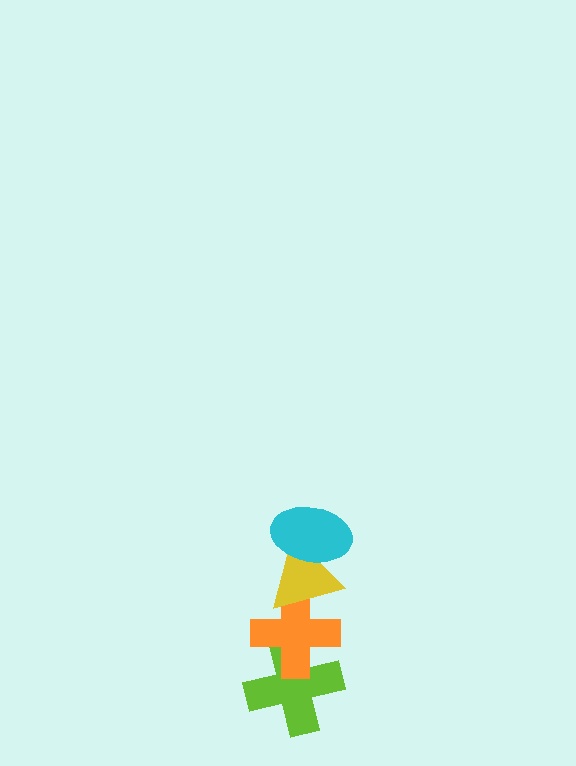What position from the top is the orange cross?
The orange cross is 3rd from the top.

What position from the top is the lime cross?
The lime cross is 4th from the top.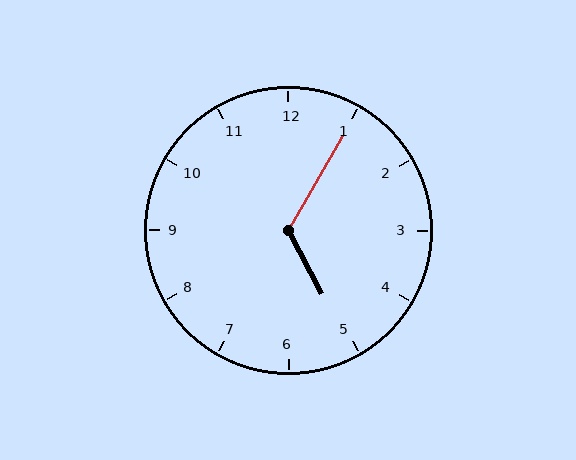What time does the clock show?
5:05.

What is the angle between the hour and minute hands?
Approximately 122 degrees.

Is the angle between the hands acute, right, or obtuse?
It is obtuse.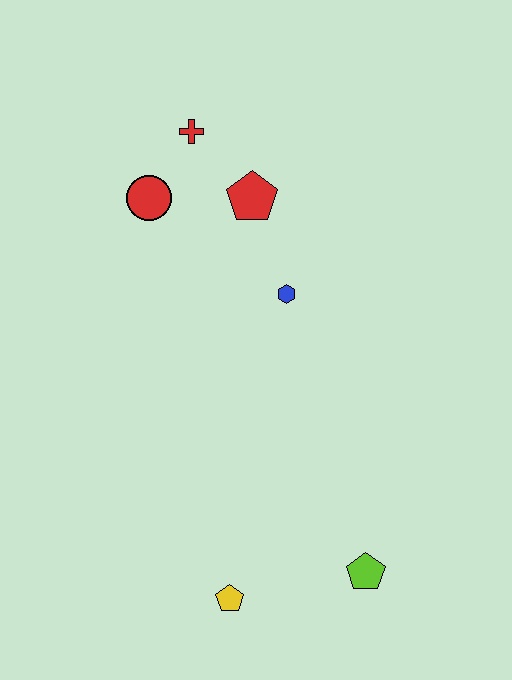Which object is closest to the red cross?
The red circle is closest to the red cross.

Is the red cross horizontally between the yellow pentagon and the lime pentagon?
No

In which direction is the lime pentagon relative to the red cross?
The lime pentagon is below the red cross.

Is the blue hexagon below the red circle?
Yes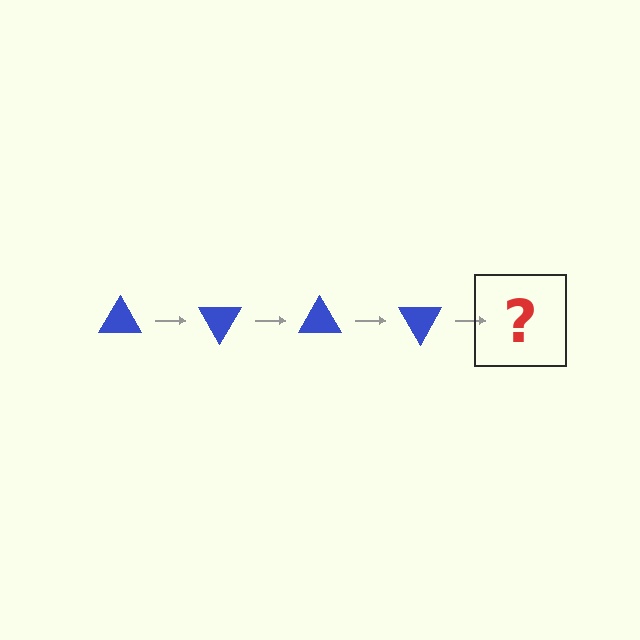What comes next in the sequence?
The next element should be a blue triangle rotated 240 degrees.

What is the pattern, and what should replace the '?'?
The pattern is that the triangle rotates 60 degrees each step. The '?' should be a blue triangle rotated 240 degrees.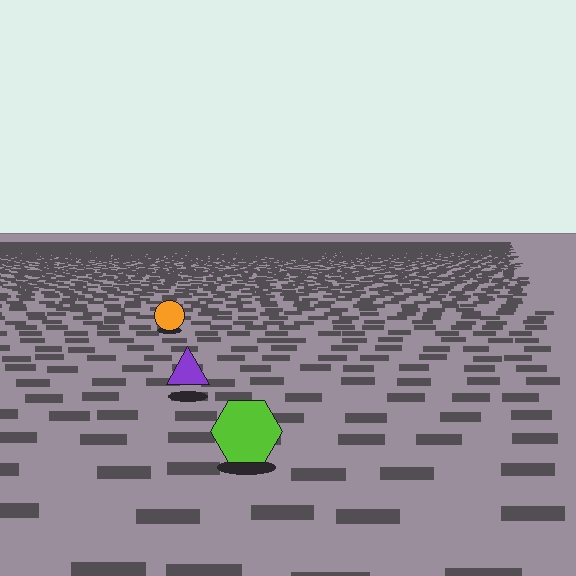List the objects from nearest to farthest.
From nearest to farthest: the lime hexagon, the purple triangle, the orange circle.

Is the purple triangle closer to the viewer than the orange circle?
Yes. The purple triangle is closer — you can tell from the texture gradient: the ground texture is coarser near it.